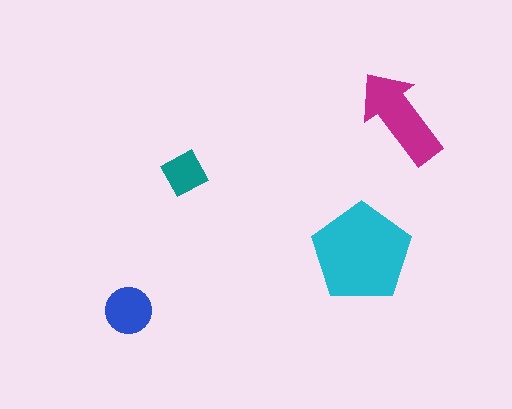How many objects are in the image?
There are 4 objects in the image.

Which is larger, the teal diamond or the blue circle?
The blue circle.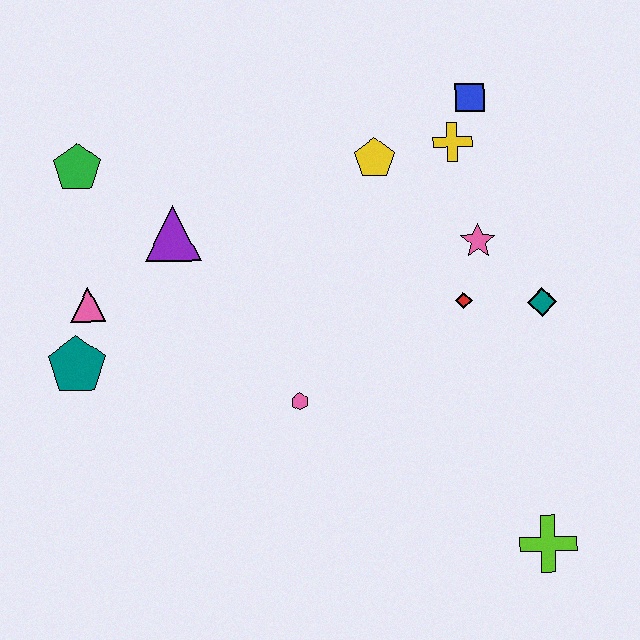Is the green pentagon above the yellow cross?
No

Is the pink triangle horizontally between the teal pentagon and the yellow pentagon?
Yes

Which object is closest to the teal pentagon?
The pink triangle is closest to the teal pentagon.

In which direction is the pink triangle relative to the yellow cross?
The pink triangle is to the left of the yellow cross.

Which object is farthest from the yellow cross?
The teal pentagon is farthest from the yellow cross.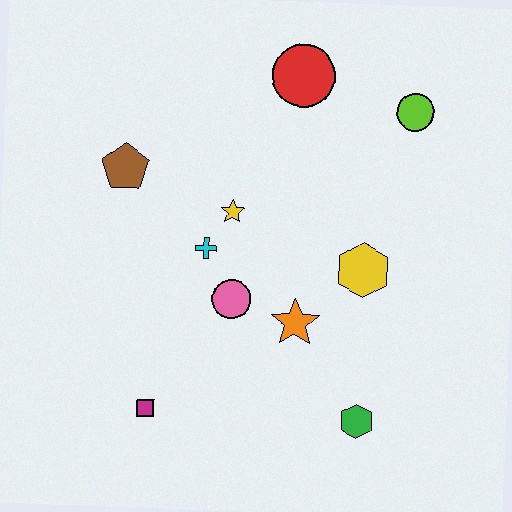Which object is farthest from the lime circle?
The magenta square is farthest from the lime circle.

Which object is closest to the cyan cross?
The yellow star is closest to the cyan cross.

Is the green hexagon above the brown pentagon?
No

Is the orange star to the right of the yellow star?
Yes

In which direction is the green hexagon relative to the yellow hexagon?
The green hexagon is below the yellow hexagon.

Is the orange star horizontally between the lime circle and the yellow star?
Yes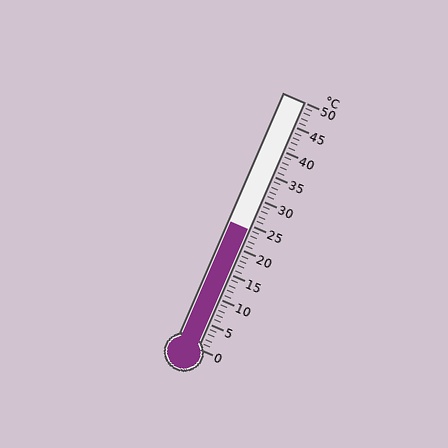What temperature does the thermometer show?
The thermometer shows approximately 24°C.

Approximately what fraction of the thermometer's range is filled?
The thermometer is filled to approximately 50% of its range.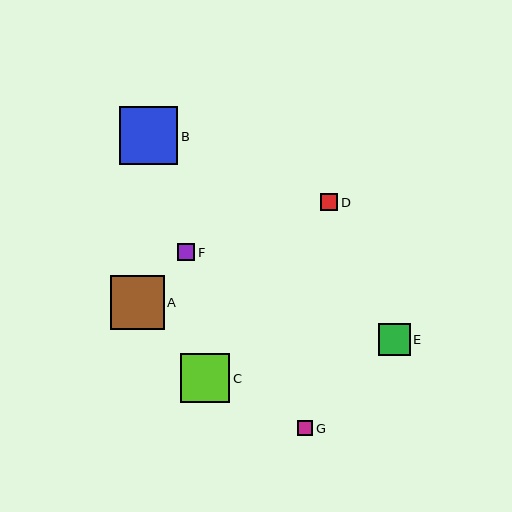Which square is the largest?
Square B is the largest with a size of approximately 58 pixels.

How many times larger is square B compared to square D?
Square B is approximately 3.4 times the size of square D.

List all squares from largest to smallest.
From largest to smallest: B, A, C, E, F, D, G.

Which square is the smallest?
Square G is the smallest with a size of approximately 16 pixels.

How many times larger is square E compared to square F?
Square E is approximately 1.8 times the size of square F.